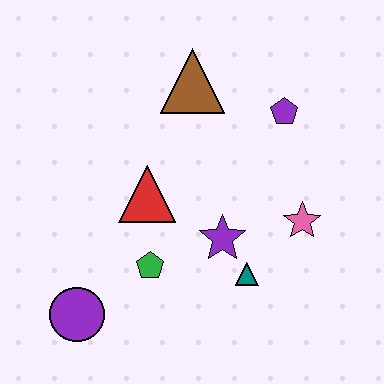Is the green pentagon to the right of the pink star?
No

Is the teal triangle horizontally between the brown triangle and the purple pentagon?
Yes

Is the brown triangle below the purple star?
No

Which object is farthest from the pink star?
The purple circle is farthest from the pink star.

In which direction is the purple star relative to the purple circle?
The purple star is to the right of the purple circle.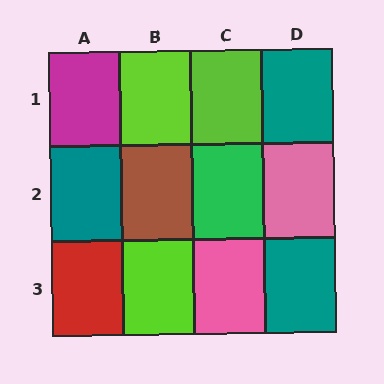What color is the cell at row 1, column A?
Magenta.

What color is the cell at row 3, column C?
Pink.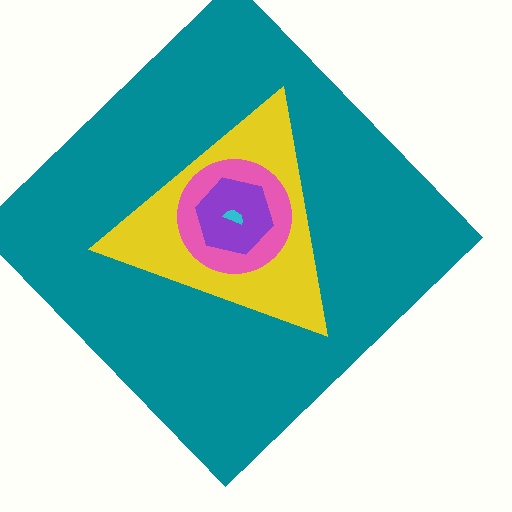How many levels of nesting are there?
5.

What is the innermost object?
The cyan semicircle.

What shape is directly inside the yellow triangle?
The pink circle.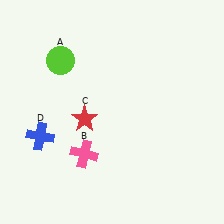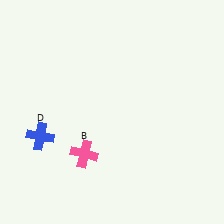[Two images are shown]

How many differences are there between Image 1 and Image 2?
There are 2 differences between the two images.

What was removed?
The red star (C), the lime circle (A) were removed in Image 2.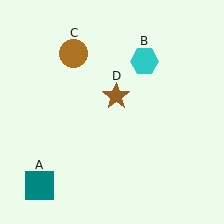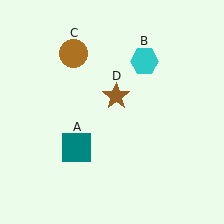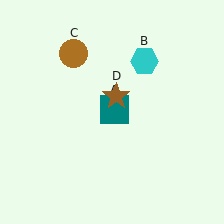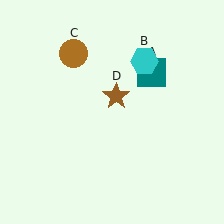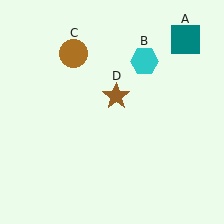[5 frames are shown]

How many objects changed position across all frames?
1 object changed position: teal square (object A).